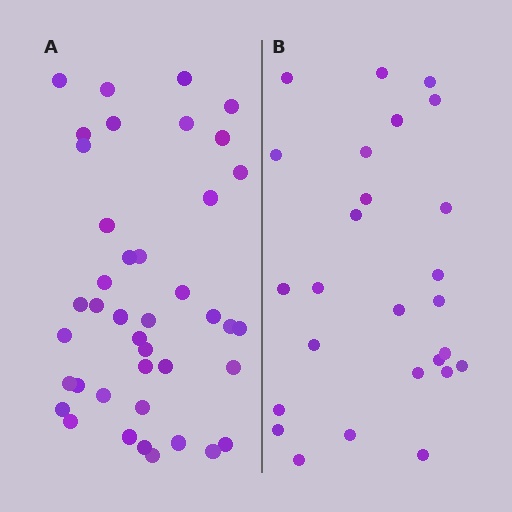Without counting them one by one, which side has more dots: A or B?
Region A (the left region) has more dots.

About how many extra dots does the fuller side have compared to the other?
Region A has approximately 15 more dots than region B.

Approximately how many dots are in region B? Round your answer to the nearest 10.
About 30 dots. (The exact count is 26, which rounds to 30.)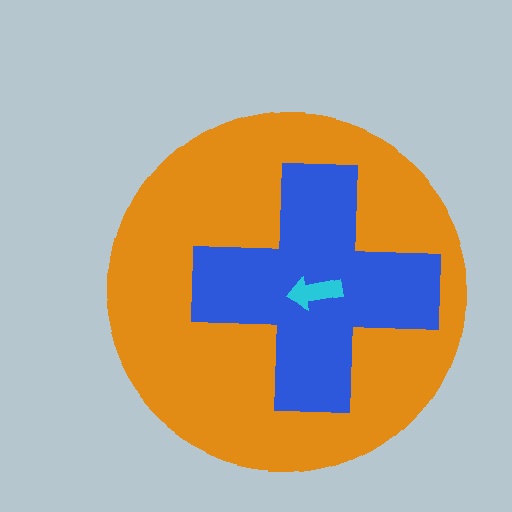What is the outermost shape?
The orange circle.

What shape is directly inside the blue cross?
The cyan arrow.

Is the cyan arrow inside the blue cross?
Yes.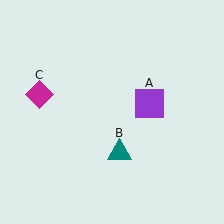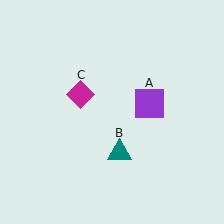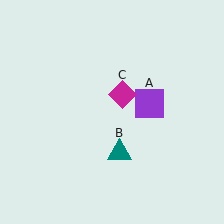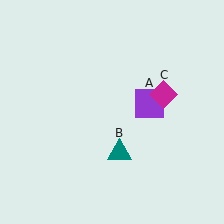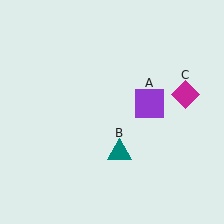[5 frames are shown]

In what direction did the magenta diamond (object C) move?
The magenta diamond (object C) moved right.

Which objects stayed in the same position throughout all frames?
Purple square (object A) and teal triangle (object B) remained stationary.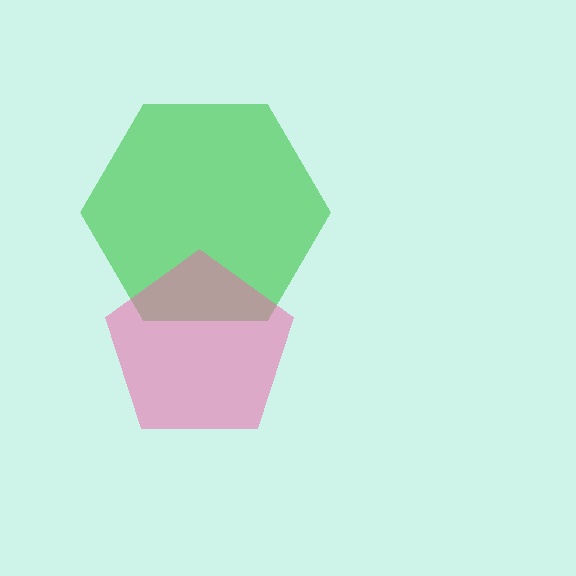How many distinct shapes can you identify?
There are 2 distinct shapes: a green hexagon, a pink pentagon.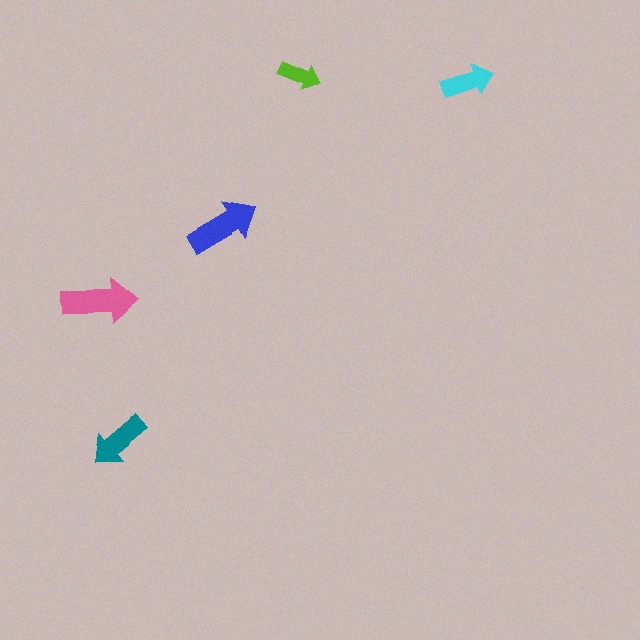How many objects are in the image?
There are 5 objects in the image.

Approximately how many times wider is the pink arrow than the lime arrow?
About 1.5 times wider.